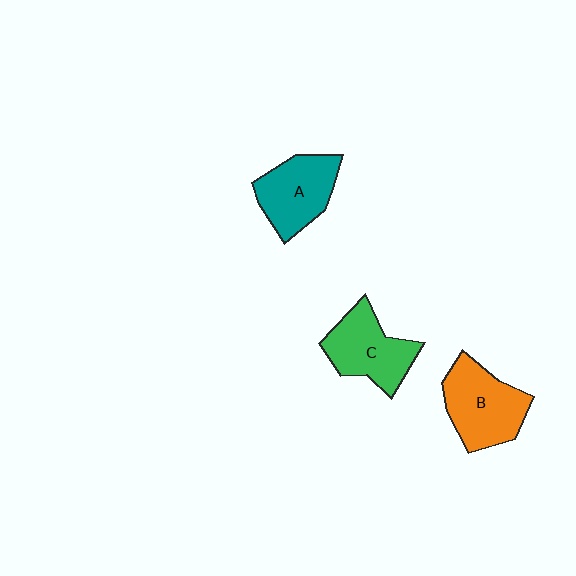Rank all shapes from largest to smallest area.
From largest to smallest: B (orange), C (green), A (teal).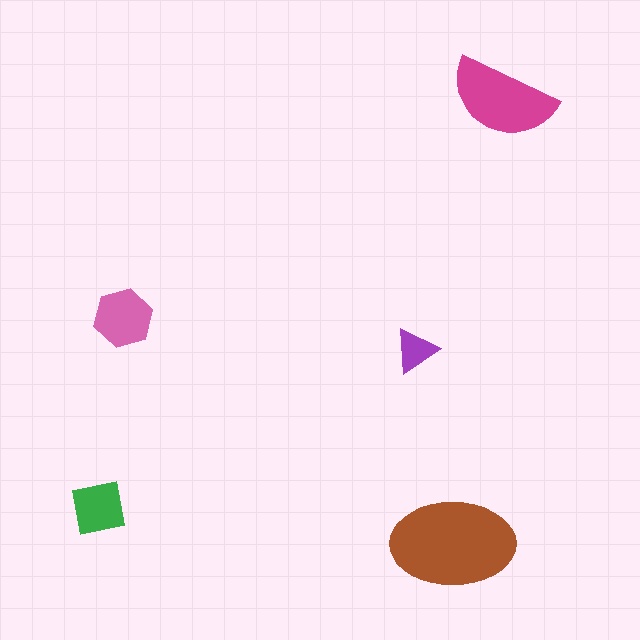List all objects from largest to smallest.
The brown ellipse, the magenta semicircle, the pink hexagon, the green square, the purple triangle.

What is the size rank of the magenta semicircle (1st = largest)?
2nd.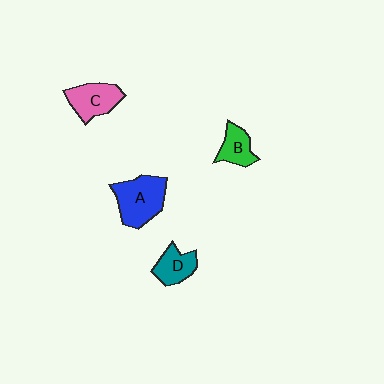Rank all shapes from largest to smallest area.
From largest to smallest: A (blue), C (pink), D (teal), B (green).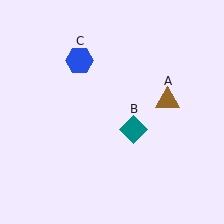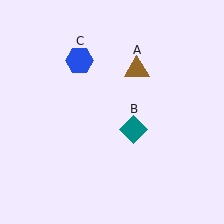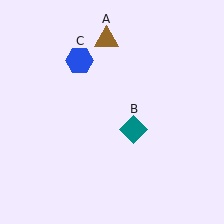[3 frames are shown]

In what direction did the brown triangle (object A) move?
The brown triangle (object A) moved up and to the left.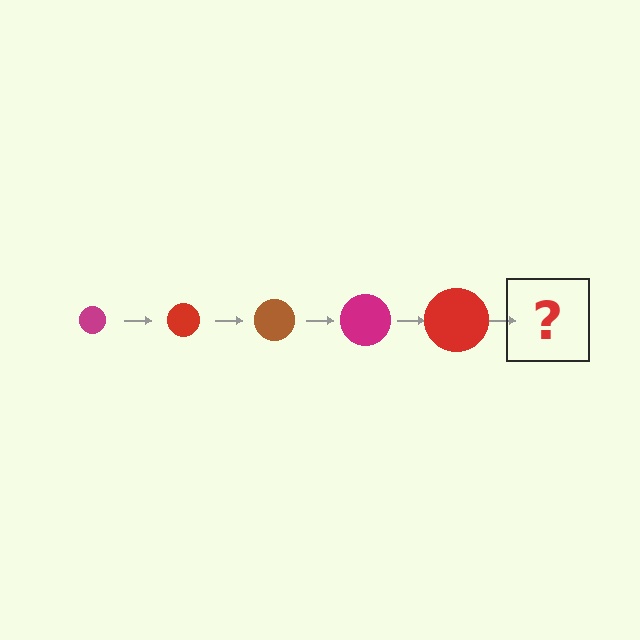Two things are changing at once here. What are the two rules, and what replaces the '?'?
The two rules are that the circle grows larger each step and the color cycles through magenta, red, and brown. The '?' should be a brown circle, larger than the previous one.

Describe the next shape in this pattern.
It should be a brown circle, larger than the previous one.